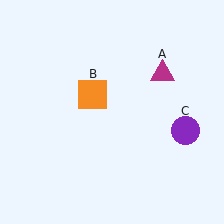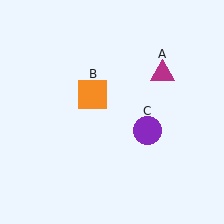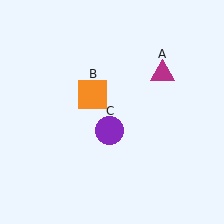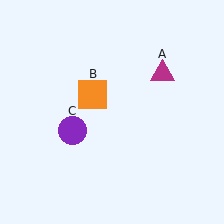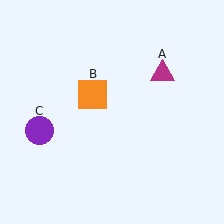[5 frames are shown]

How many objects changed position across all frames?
1 object changed position: purple circle (object C).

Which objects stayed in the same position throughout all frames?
Magenta triangle (object A) and orange square (object B) remained stationary.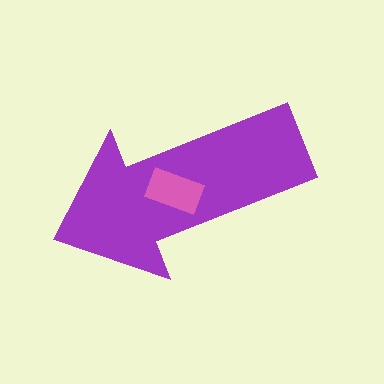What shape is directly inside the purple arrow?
The pink rectangle.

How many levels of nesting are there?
2.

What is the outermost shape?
The purple arrow.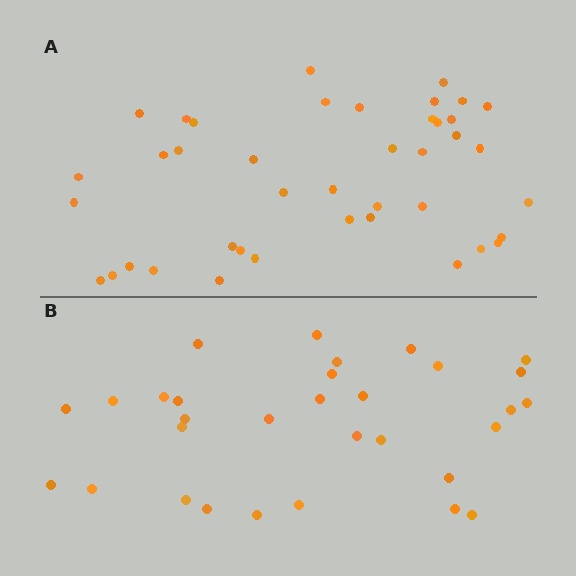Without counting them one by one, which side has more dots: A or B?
Region A (the top region) has more dots.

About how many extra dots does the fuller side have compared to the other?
Region A has roughly 10 or so more dots than region B.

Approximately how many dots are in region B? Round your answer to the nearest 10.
About 30 dots. (The exact count is 31, which rounds to 30.)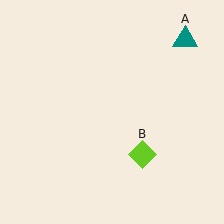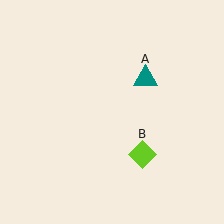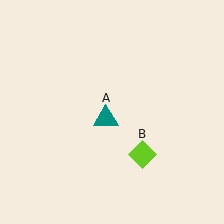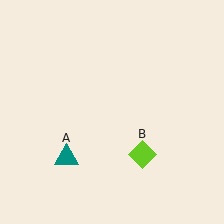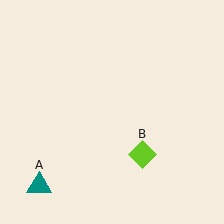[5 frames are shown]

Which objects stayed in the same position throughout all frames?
Lime diamond (object B) remained stationary.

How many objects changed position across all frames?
1 object changed position: teal triangle (object A).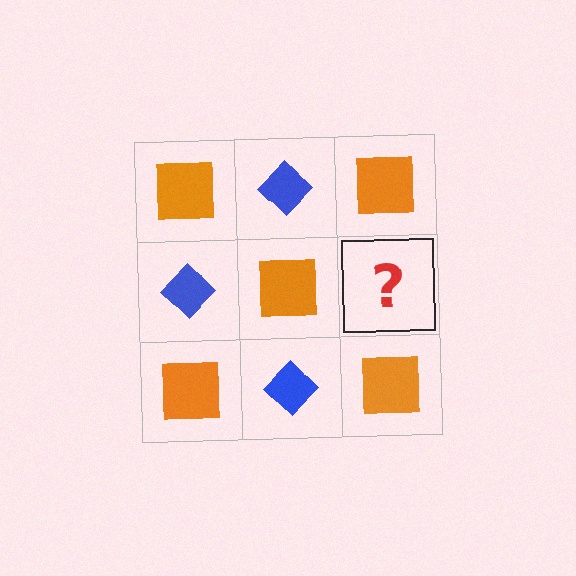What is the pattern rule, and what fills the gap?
The rule is that it alternates orange square and blue diamond in a checkerboard pattern. The gap should be filled with a blue diamond.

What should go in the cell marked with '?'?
The missing cell should contain a blue diamond.